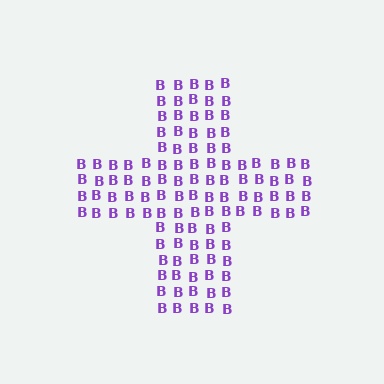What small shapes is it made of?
It is made of small letter B's.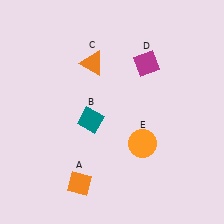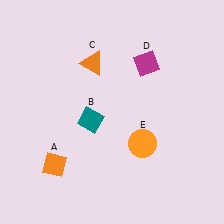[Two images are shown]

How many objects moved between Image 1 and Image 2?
1 object moved between the two images.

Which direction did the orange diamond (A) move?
The orange diamond (A) moved left.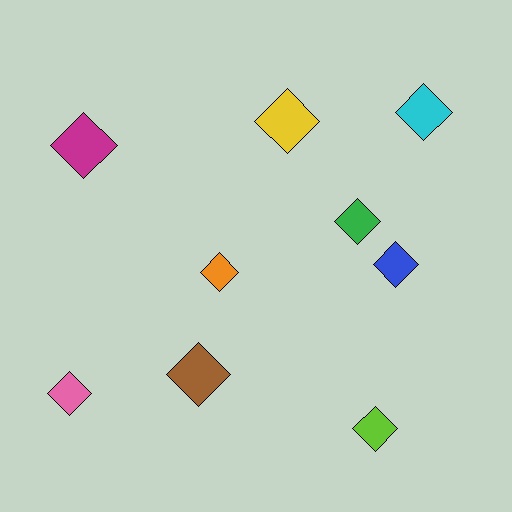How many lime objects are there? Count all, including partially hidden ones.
There is 1 lime object.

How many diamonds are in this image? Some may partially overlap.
There are 9 diamonds.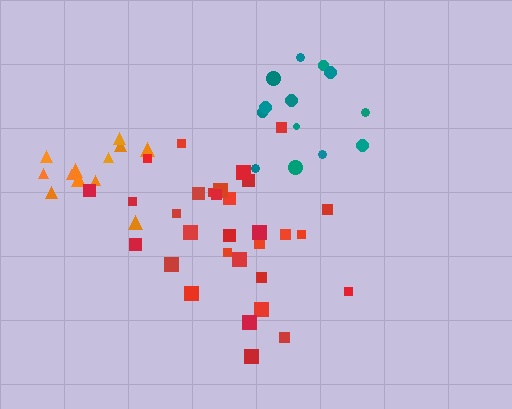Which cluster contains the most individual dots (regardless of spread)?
Red (31).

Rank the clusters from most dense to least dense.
red, teal, orange.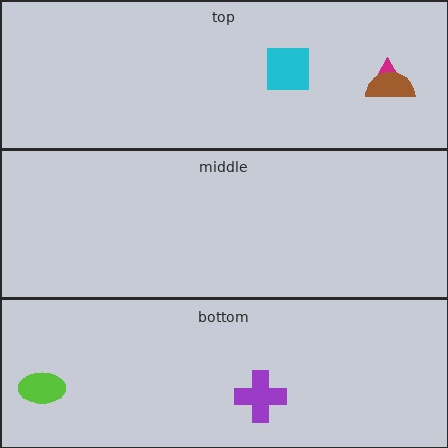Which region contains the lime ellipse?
The bottom region.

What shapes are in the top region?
The cyan square, the magenta triangle, the brown semicircle.